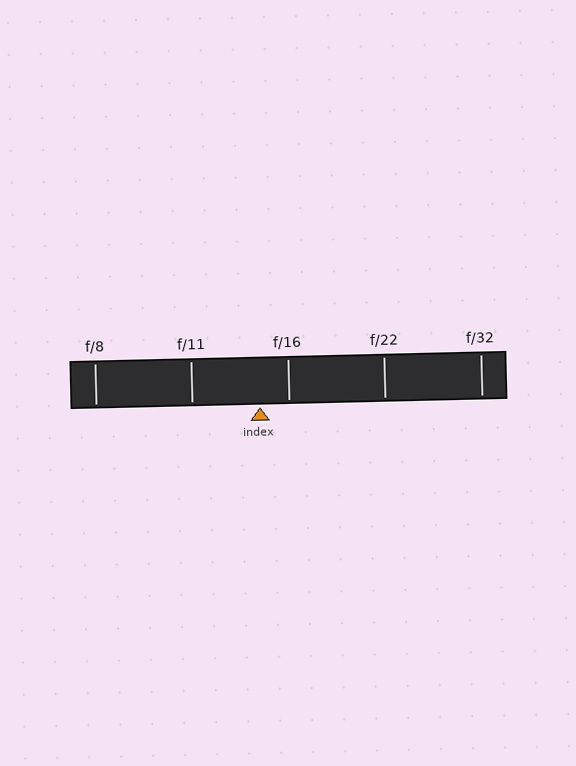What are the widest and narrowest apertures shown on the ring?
The widest aperture shown is f/8 and the narrowest is f/32.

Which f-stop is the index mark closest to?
The index mark is closest to f/16.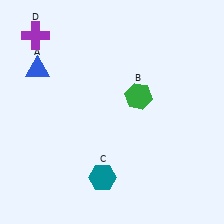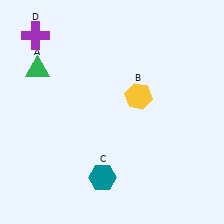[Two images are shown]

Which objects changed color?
A changed from blue to green. B changed from green to yellow.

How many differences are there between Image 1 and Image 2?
There are 2 differences between the two images.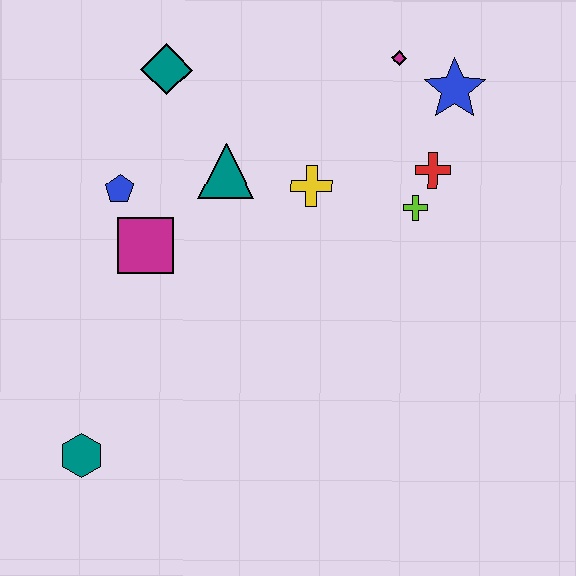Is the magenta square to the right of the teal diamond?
No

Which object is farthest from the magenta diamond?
The teal hexagon is farthest from the magenta diamond.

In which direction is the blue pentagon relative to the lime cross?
The blue pentagon is to the left of the lime cross.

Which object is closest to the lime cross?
The red cross is closest to the lime cross.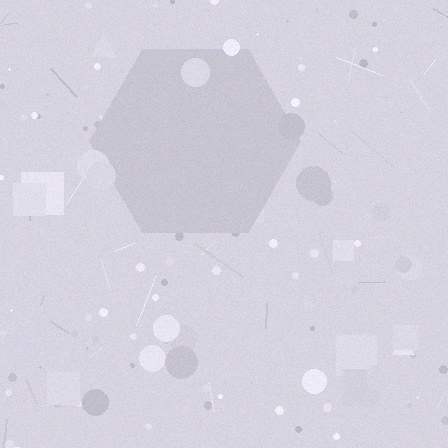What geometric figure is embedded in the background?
A hexagon is embedded in the background.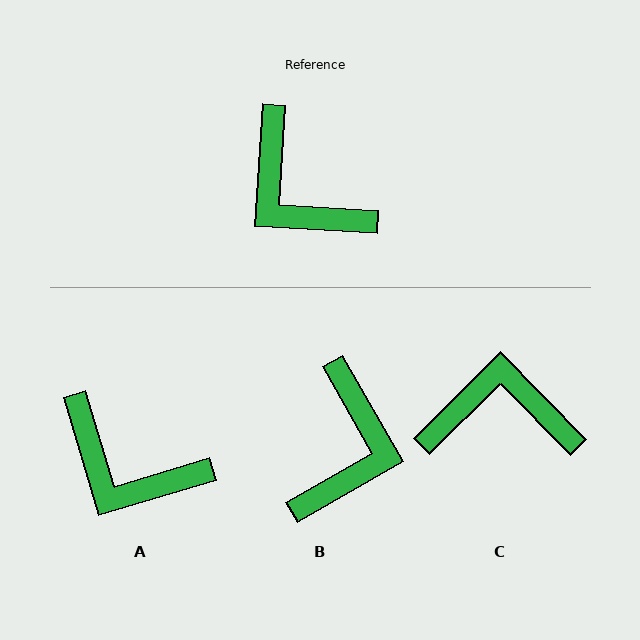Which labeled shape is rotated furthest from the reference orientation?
C, about 132 degrees away.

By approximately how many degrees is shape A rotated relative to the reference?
Approximately 20 degrees counter-clockwise.